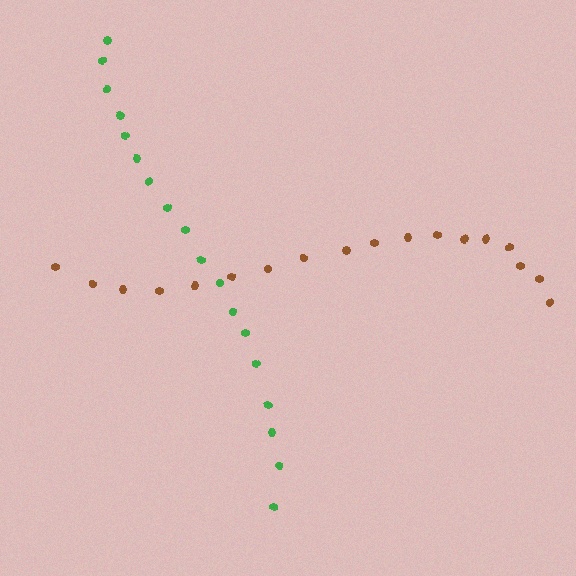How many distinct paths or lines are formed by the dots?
There are 2 distinct paths.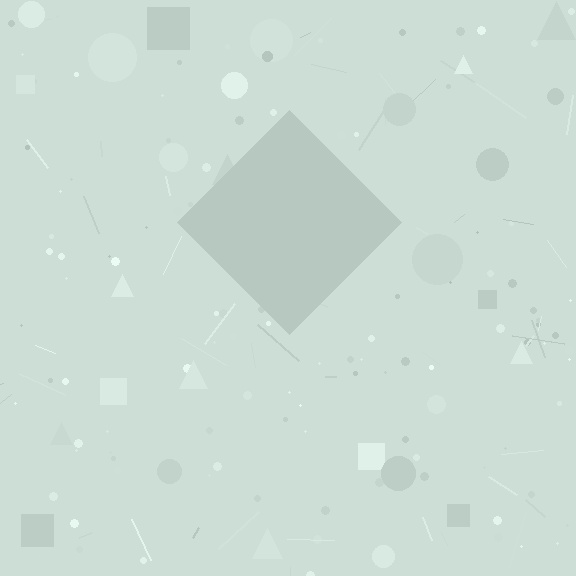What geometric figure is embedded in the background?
A diamond is embedded in the background.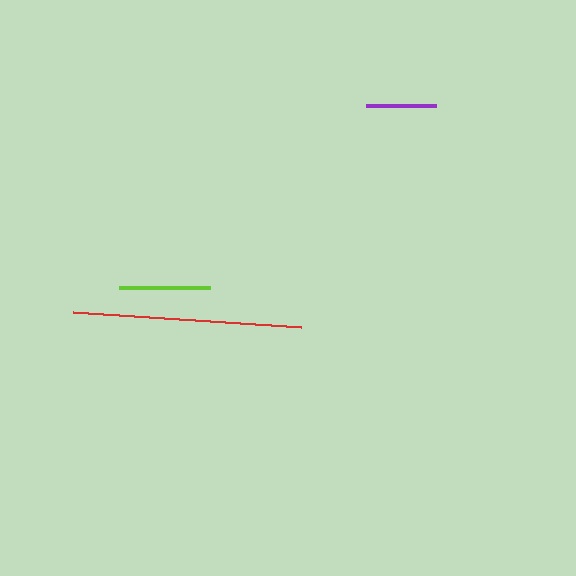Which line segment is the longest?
The red line is the longest at approximately 228 pixels.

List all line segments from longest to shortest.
From longest to shortest: red, lime, purple.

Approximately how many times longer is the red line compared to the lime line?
The red line is approximately 2.5 times the length of the lime line.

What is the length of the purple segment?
The purple segment is approximately 70 pixels long.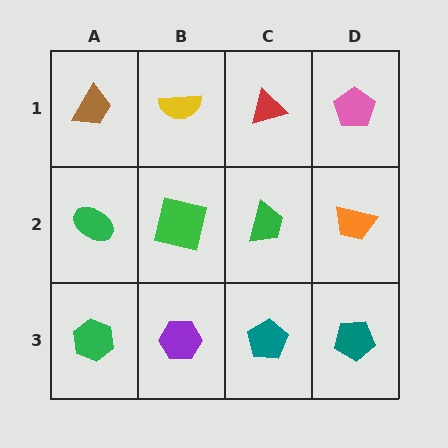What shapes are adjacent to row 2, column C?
A red triangle (row 1, column C), a teal pentagon (row 3, column C), a green square (row 2, column B), an orange trapezoid (row 2, column D).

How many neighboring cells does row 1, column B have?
3.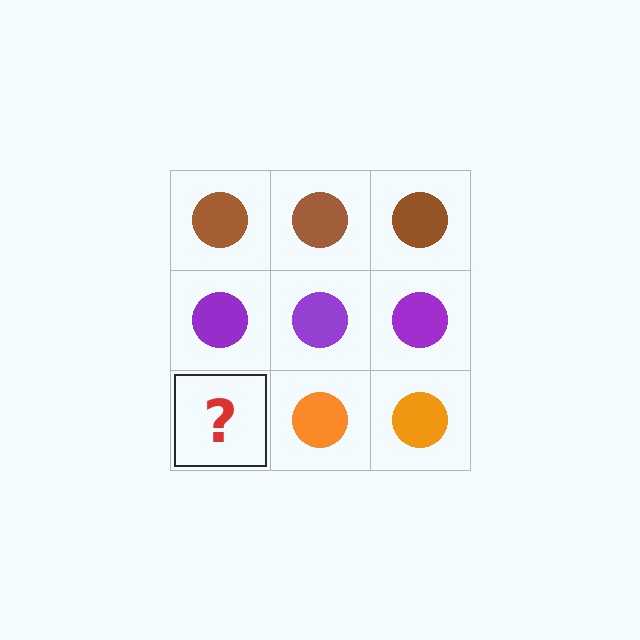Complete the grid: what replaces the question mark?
The question mark should be replaced with an orange circle.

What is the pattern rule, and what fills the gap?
The rule is that each row has a consistent color. The gap should be filled with an orange circle.